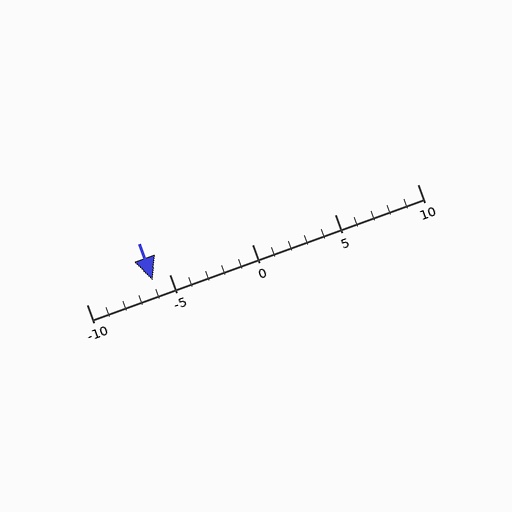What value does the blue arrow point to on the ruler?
The blue arrow points to approximately -6.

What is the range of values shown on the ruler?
The ruler shows values from -10 to 10.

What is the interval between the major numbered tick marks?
The major tick marks are spaced 5 units apart.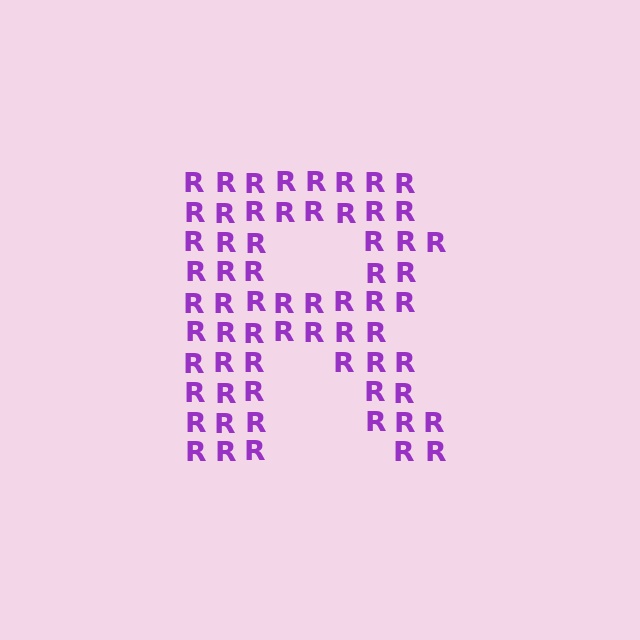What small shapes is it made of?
It is made of small letter R's.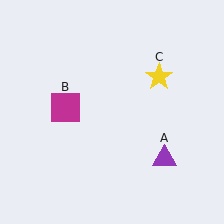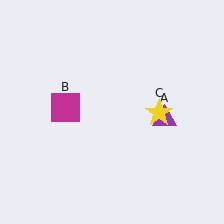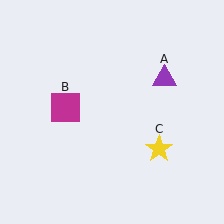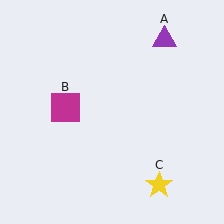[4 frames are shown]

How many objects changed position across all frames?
2 objects changed position: purple triangle (object A), yellow star (object C).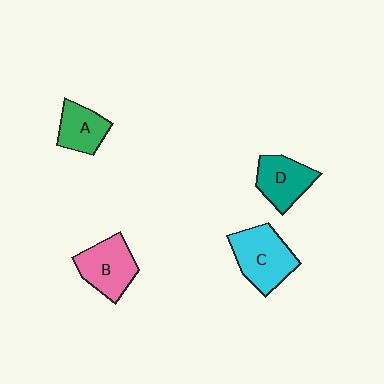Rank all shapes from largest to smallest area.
From largest to smallest: C (cyan), B (pink), D (teal), A (green).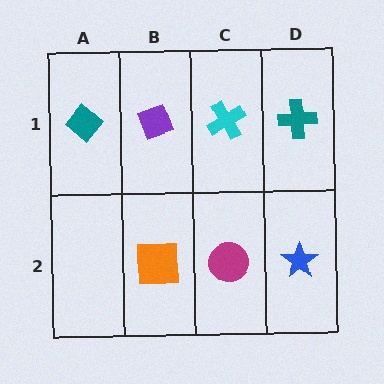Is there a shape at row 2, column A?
No, that cell is empty.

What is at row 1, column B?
A purple diamond.